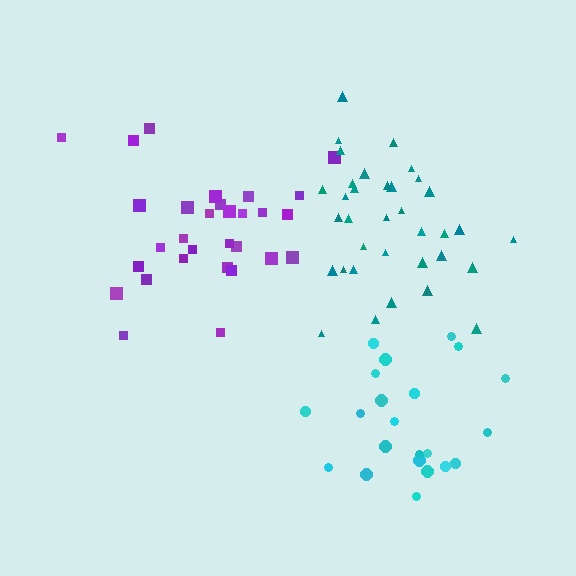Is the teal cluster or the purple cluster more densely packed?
Teal.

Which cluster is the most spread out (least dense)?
Purple.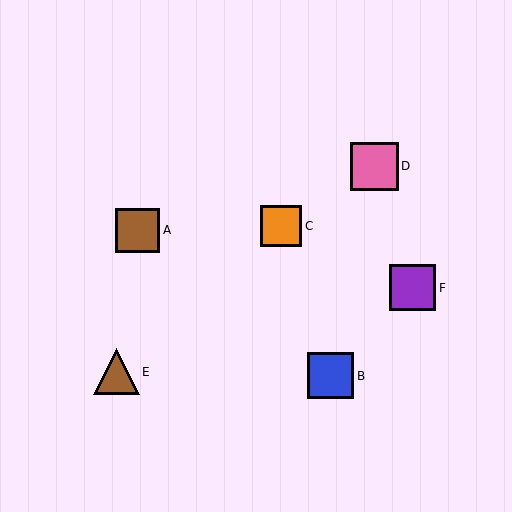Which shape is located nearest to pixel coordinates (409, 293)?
The purple square (labeled F) at (413, 288) is nearest to that location.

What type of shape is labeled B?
Shape B is a blue square.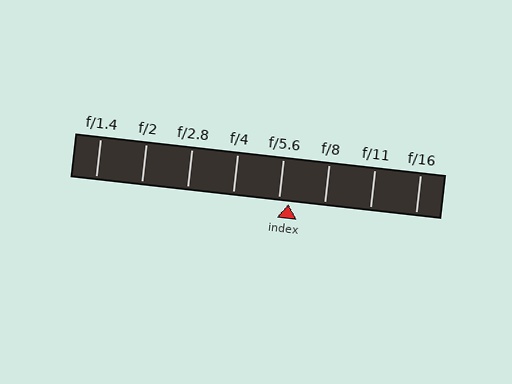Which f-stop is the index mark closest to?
The index mark is closest to f/5.6.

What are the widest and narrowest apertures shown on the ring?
The widest aperture shown is f/1.4 and the narrowest is f/16.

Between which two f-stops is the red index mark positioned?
The index mark is between f/5.6 and f/8.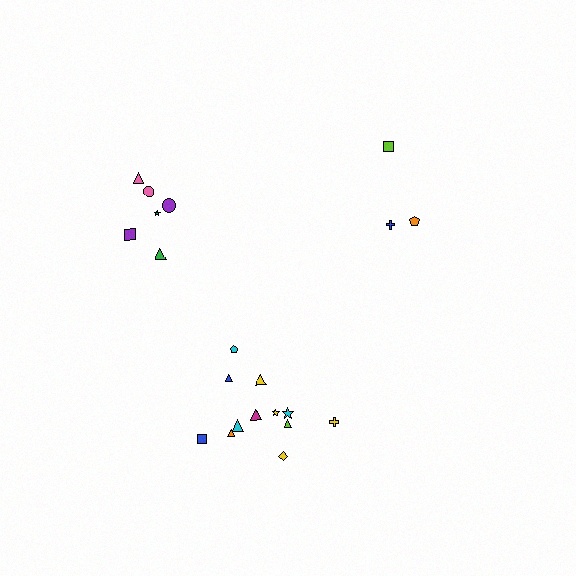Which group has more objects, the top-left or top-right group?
The top-left group.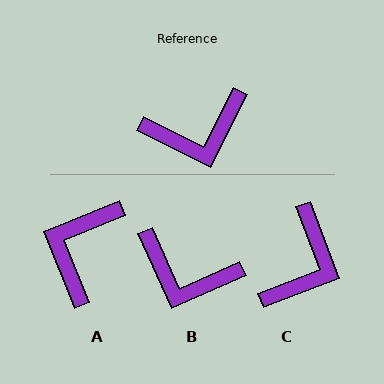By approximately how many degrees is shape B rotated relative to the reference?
Approximately 39 degrees clockwise.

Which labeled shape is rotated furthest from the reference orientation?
A, about 131 degrees away.